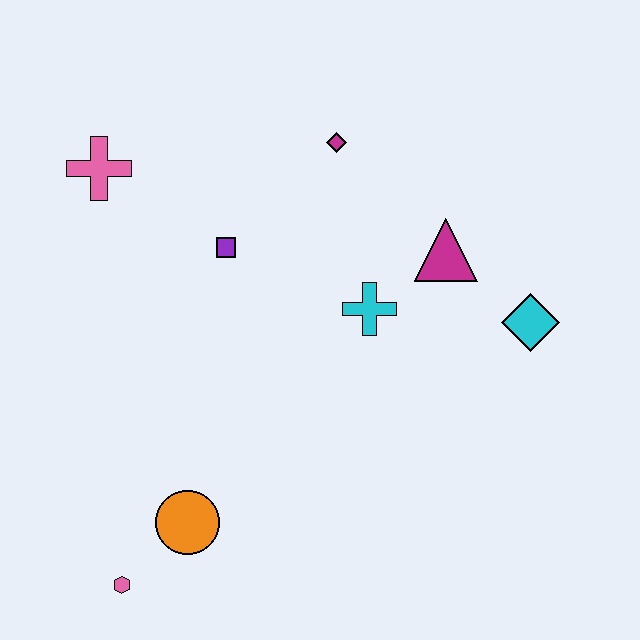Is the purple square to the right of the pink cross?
Yes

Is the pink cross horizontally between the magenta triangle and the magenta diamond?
No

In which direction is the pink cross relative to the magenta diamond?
The pink cross is to the left of the magenta diamond.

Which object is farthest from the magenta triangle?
The pink hexagon is farthest from the magenta triangle.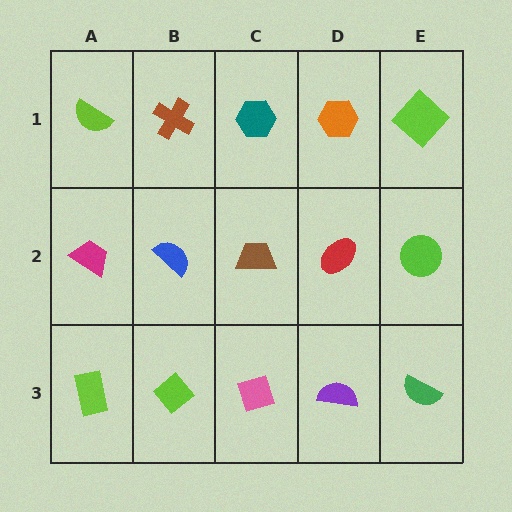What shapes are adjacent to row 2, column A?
A lime semicircle (row 1, column A), a lime rectangle (row 3, column A), a blue semicircle (row 2, column B).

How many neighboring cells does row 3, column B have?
3.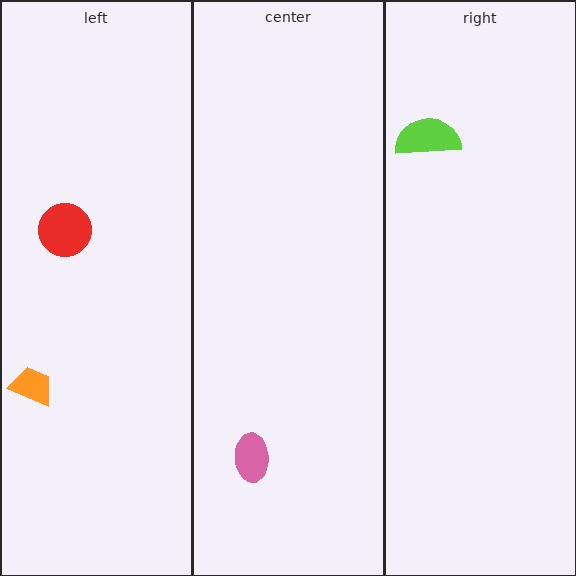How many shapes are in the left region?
2.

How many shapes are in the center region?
1.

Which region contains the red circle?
The left region.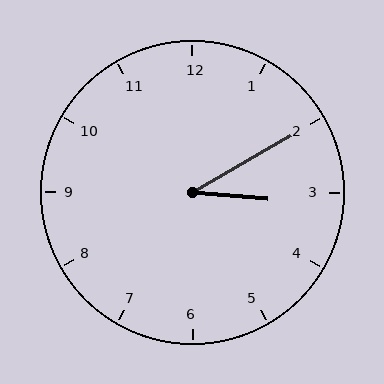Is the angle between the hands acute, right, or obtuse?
It is acute.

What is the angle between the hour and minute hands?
Approximately 35 degrees.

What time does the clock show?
3:10.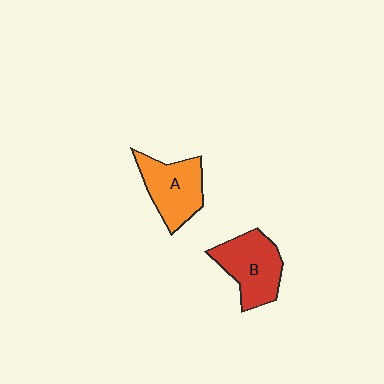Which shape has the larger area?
Shape B (red).